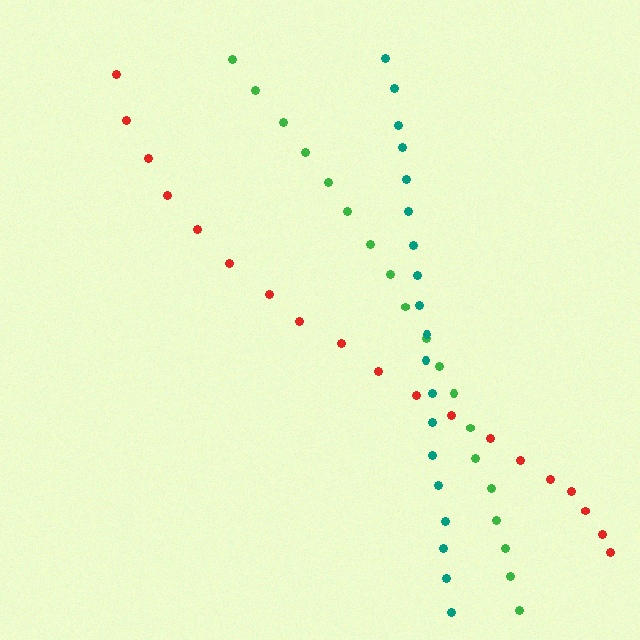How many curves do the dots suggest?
There are 3 distinct paths.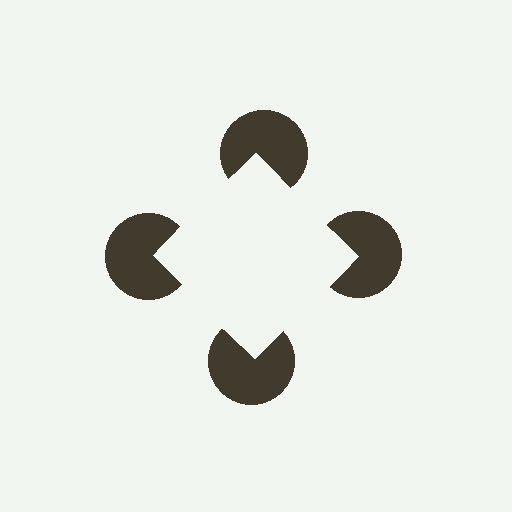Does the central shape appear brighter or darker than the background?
It typically appears slightly brighter than the background, even though no actual brightness change is drawn.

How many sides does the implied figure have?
4 sides.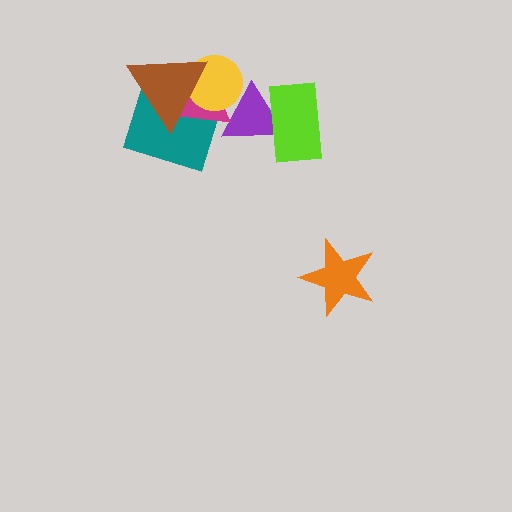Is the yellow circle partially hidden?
Yes, it is partially covered by another shape.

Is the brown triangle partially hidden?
No, no other shape covers it.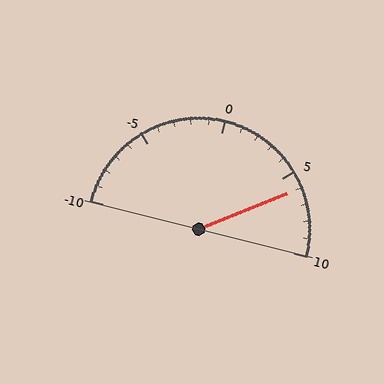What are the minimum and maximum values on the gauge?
The gauge ranges from -10 to 10.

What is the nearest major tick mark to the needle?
The nearest major tick mark is 5.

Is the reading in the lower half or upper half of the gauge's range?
The reading is in the upper half of the range (-10 to 10).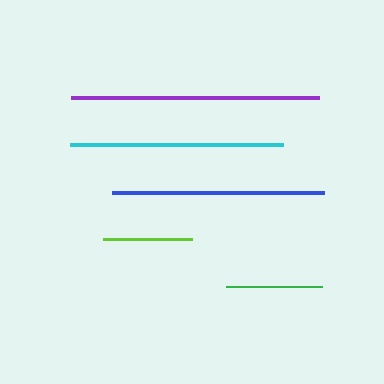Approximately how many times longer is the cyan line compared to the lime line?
The cyan line is approximately 2.4 times the length of the lime line.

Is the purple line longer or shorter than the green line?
The purple line is longer than the green line.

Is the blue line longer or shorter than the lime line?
The blue line is longer than the lime line.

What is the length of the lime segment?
The lime segment is approximately 88 pixels long.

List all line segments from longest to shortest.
From longest to shortest: purple, cyan, blue, green, lime.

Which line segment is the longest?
The purple line is the longest at approximately 248 pixels.